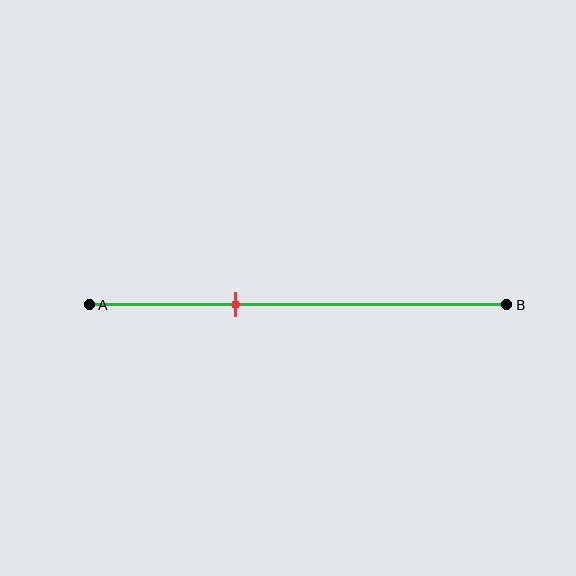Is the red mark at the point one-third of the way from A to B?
Yes, the mark is approximately at the one-third point.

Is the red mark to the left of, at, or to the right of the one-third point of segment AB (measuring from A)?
The red mark is approximately at the one-third point of segment AB.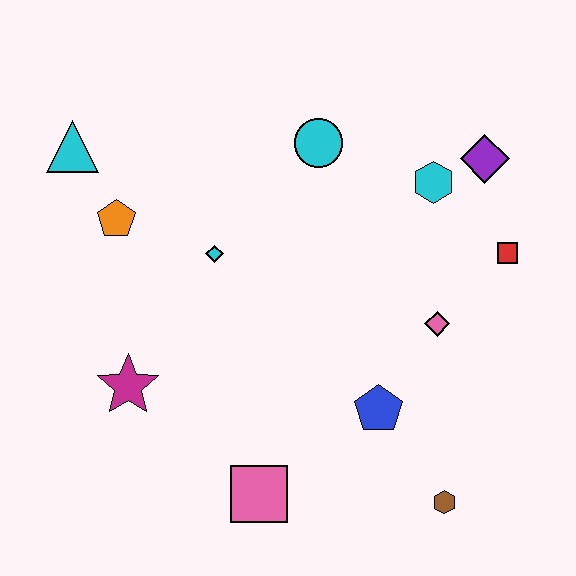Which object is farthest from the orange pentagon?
The brown hexagon is farthest from the orange pentagon.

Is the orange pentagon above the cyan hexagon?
No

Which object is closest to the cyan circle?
The cyan hexagon is closest to the cyan circle.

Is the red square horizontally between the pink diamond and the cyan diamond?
No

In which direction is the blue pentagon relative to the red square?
The blue pentagon is below the red square.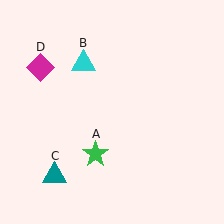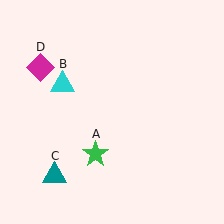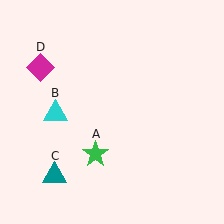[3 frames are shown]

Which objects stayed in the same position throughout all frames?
Green star (object A) and teal triangle (object C) and magenta diamond (object D) remained stationary.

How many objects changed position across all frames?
1 object changed position: cyan triangle (object B).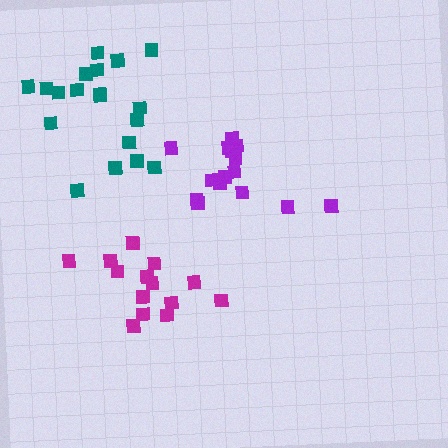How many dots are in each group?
Group 1: 14 dots, Group 2: 19 dots, Group 3: 15 dots (48 total).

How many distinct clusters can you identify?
There are 3 distinct clusters.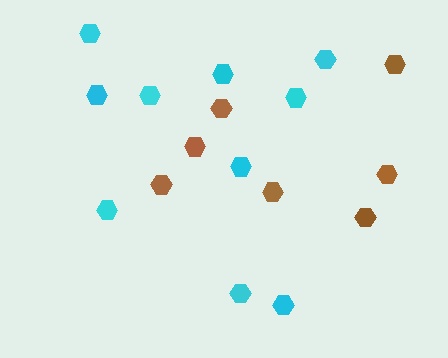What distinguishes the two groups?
There are 2 groups: one group of cyan hexagons (10) and one group of brown hexagons (7).